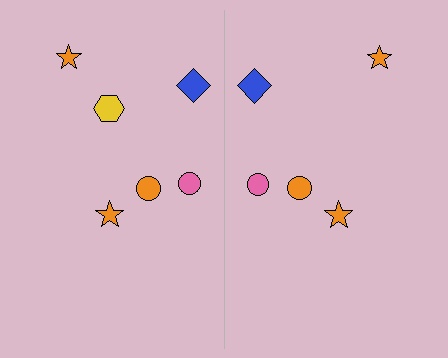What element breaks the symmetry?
A yellow hexagon is missing from the right side.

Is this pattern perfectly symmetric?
No, the pattern is not perfectly symmetric. A yellow hexagon is missing from the right side.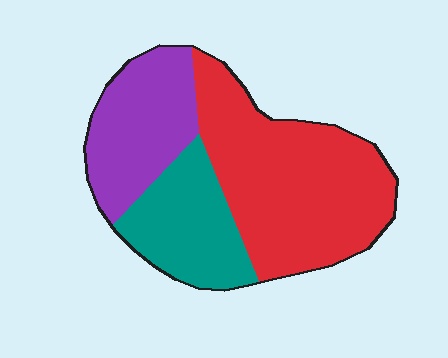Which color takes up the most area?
Red, at roughly 50%.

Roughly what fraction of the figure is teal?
Teal takes up between a sixth and a third of the figure.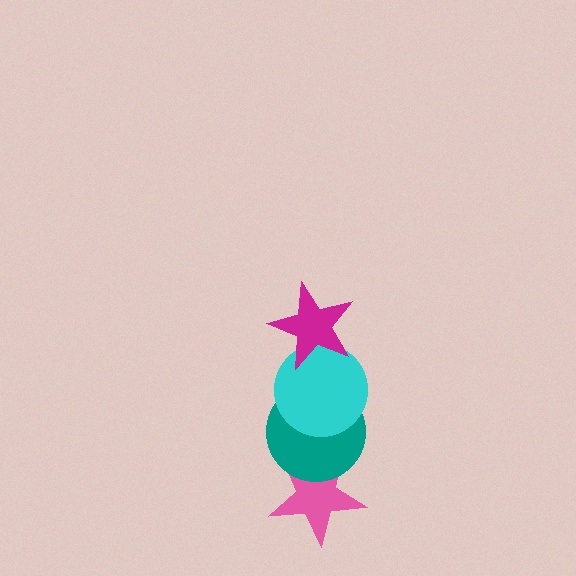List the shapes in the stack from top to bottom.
From top to bottom: the magenta star, the cyan circle, the teal circle, the pink star.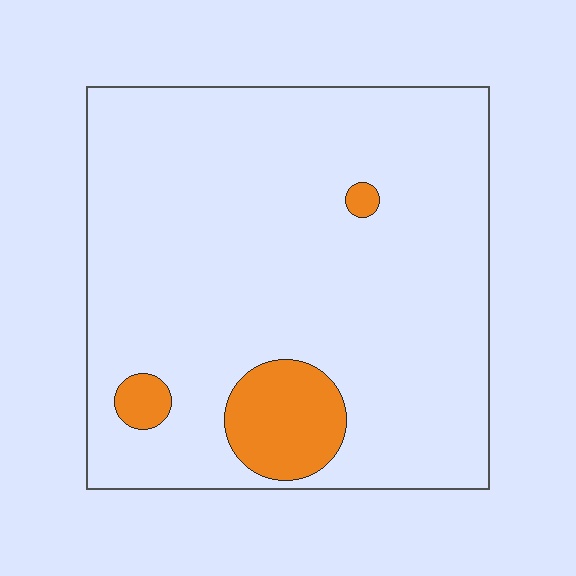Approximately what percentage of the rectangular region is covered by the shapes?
Approximately 10%.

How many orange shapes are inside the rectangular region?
3.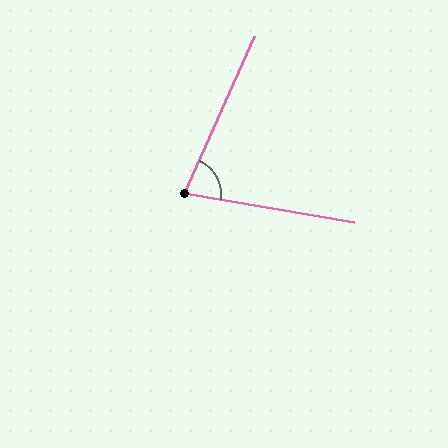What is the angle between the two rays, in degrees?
Approximately 76 degrees.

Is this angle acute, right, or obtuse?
It is acute.